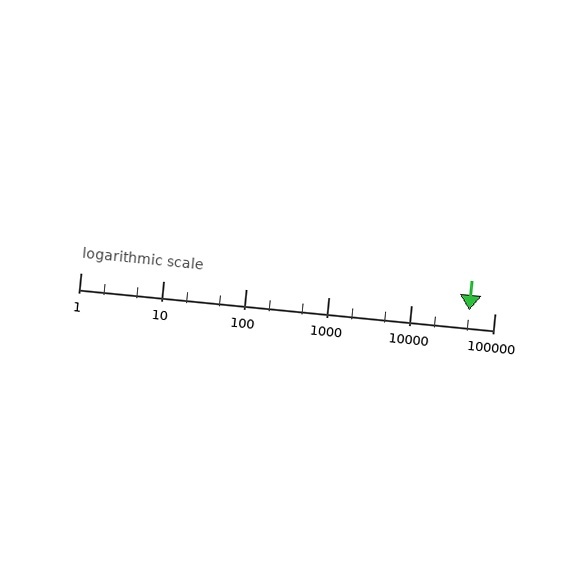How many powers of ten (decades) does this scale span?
The scale spans 5 decades, from 1 to 100000.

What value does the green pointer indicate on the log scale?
The pointer indicates approximately 50000.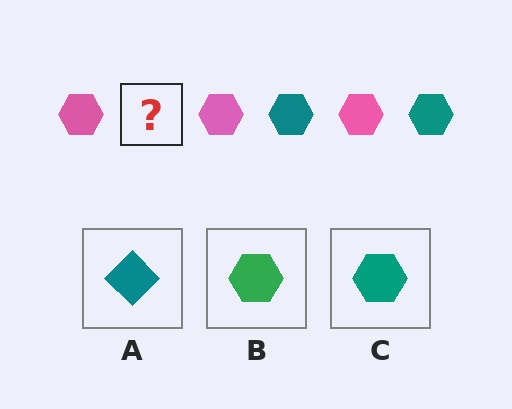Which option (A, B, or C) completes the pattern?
C.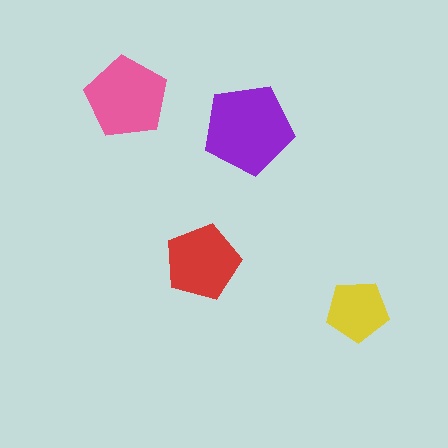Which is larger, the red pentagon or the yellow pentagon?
The red one.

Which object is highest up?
The pink pentagon is topmost.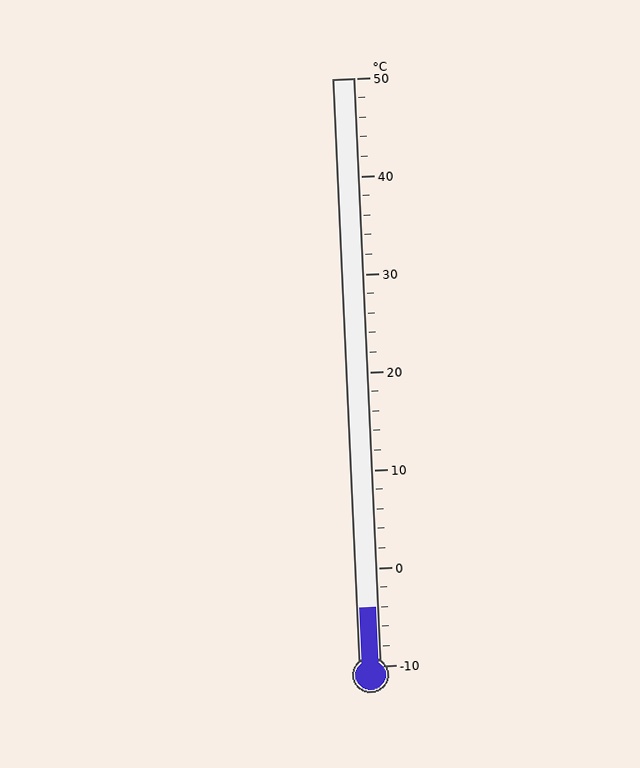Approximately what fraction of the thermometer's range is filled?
The thermometer is filled to approximately 10% of its range.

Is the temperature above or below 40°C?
The temperature is below 40°C.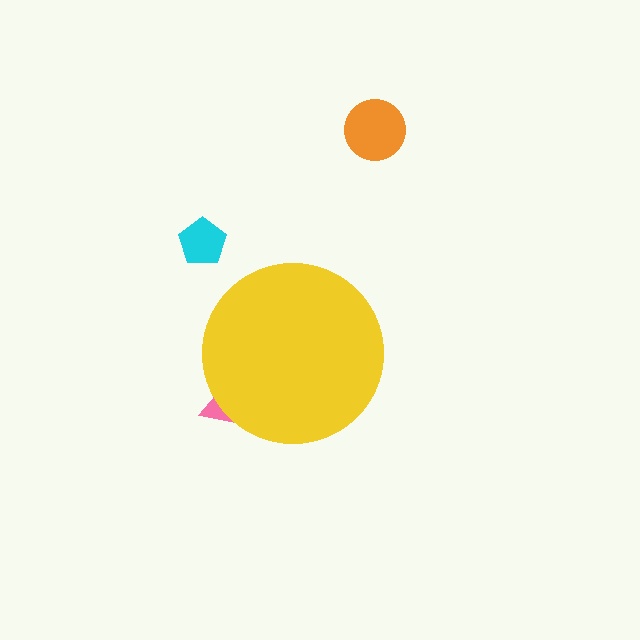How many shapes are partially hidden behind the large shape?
1 shape is partially hidden.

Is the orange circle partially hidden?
No, the orange circle is fully visible.